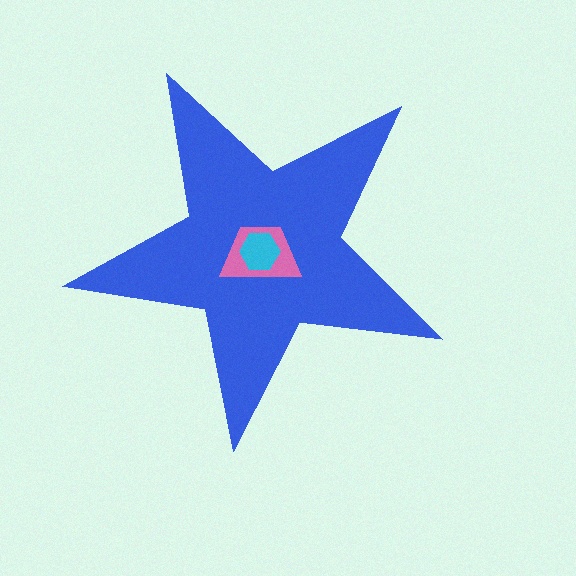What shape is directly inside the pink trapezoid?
The cyan hexagon.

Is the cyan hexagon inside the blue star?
Yes.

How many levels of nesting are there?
3.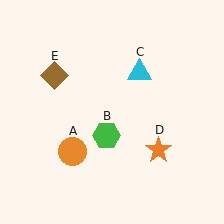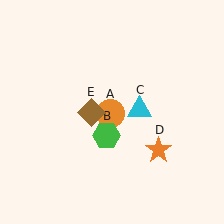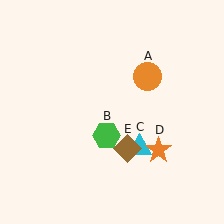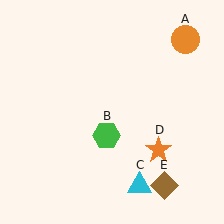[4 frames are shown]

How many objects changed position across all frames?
3 objects changed position: orange circle (object A), cyan triangle (object C), brown diamond (object E).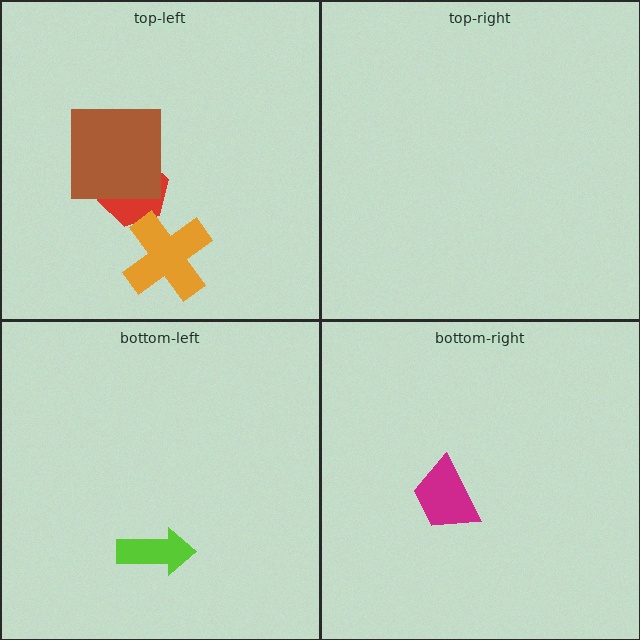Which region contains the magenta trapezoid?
The bottom-right region.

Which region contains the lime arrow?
The bottom-left region.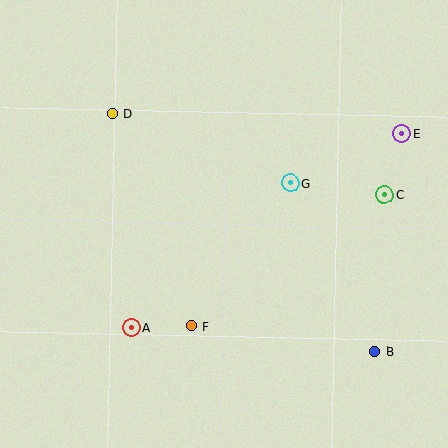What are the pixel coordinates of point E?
Point E is at (402, 134).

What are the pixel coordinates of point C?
Point C is at (384, 195).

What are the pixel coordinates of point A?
Point A is at (131, 328).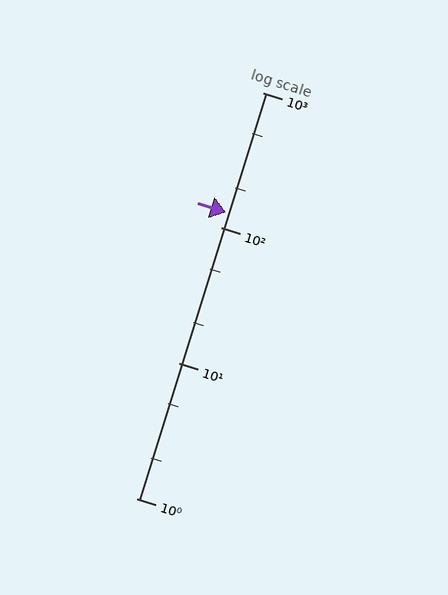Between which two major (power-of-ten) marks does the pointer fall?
The pointer is between 100 and 1000.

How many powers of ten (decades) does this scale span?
The scale spans 3 decades, from 1 to 1000.